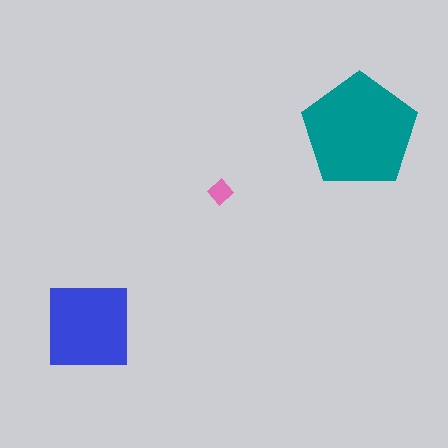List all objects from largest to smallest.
The teal pentagon, the blue square, the pink diamond.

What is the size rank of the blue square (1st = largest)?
2nd.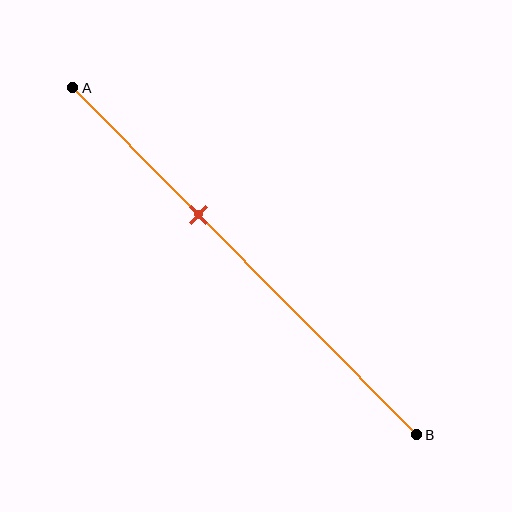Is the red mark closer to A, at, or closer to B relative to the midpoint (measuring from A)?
The red mark is closer to point A than the midpoint of segment AB.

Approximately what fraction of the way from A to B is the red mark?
The red mark is approximately 35% of the way from A to B.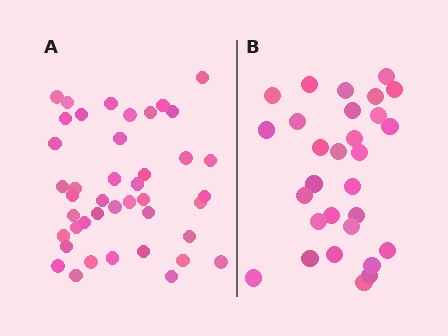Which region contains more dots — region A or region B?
Region A (the left region) has more dots.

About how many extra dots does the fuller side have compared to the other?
Region A has approximately 15 more dots than region B.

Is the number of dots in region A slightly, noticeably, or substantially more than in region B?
Region A has noticeably more, but not dramatically so. The ratio is roughly 1.4 to 1.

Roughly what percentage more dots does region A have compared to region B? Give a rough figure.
About 45% more.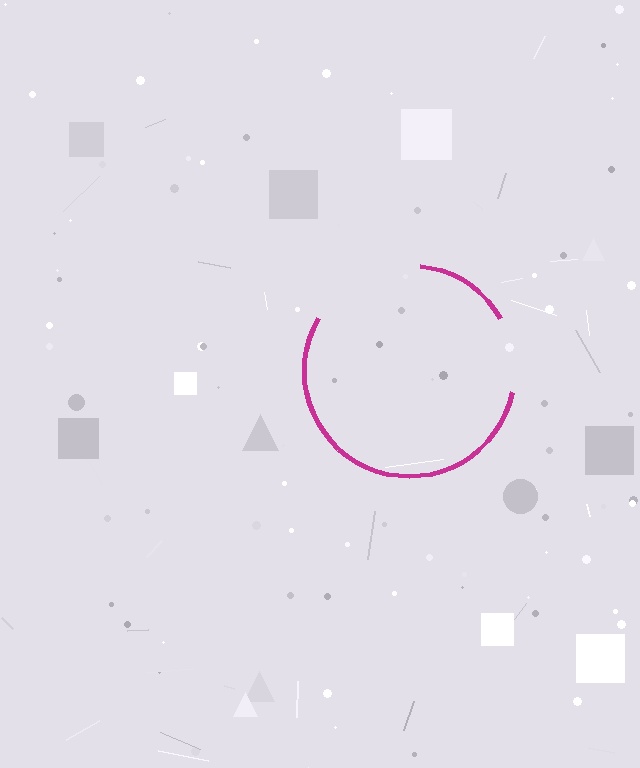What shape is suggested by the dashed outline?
The dashed outline suggests a circle.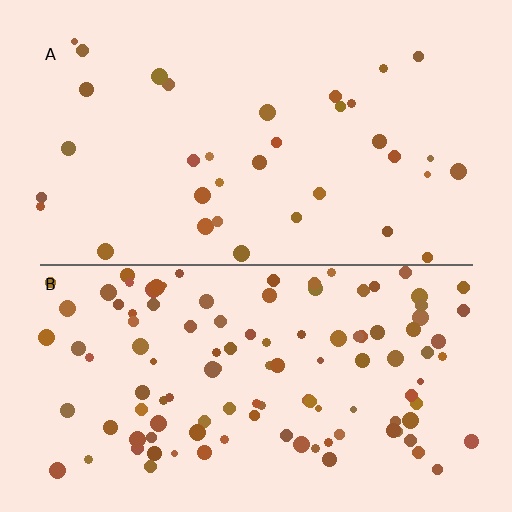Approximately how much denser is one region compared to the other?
Approximately 3.2× — region B over region A.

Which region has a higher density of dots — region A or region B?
B (the bottom).